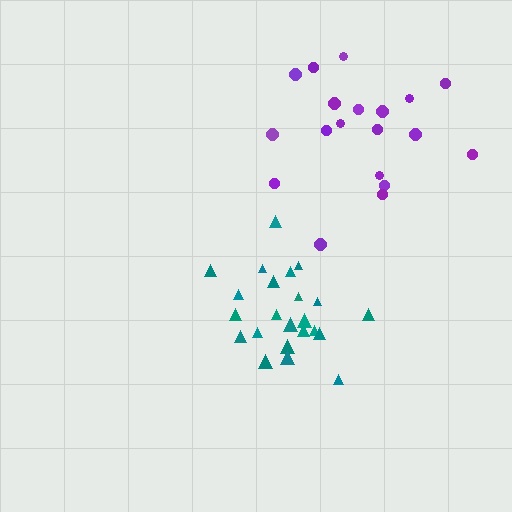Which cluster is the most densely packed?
Teal.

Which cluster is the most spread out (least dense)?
Purple.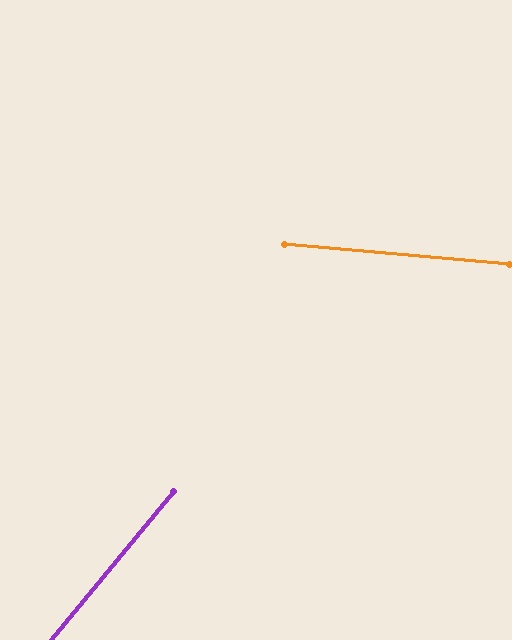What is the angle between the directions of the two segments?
Approximately 56 degrees.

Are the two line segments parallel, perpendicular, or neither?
Neither parallel nor perpendicular — they differ by about 56°.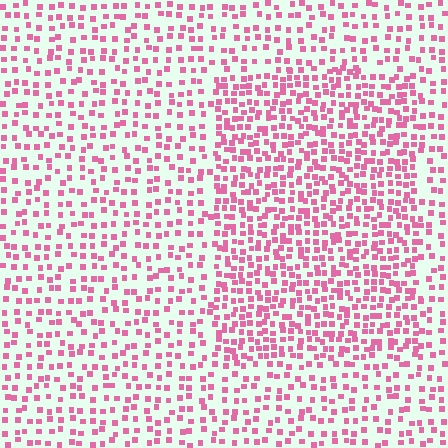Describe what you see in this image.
The image contains small pink elements arranged at two different densities. A rectangle-shaped region is visible where the elements are more densely packed than the surrounding area.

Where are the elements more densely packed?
The elements are more densely packed inside the rectangle boundary.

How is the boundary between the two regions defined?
The boundary is defined by a change in element density (approximately 1.8x ratio). All elements are the same color, size, and shape.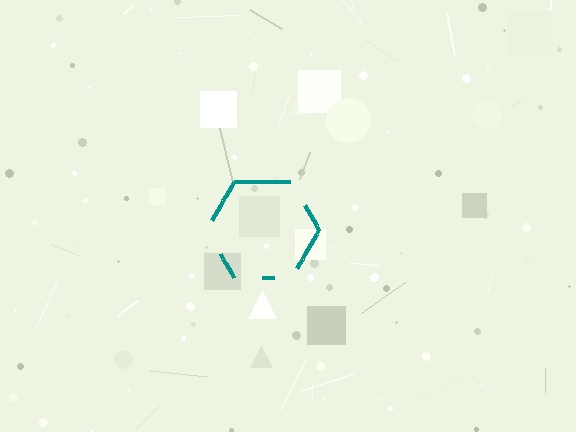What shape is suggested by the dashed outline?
The dashed outline suggests a hexagon.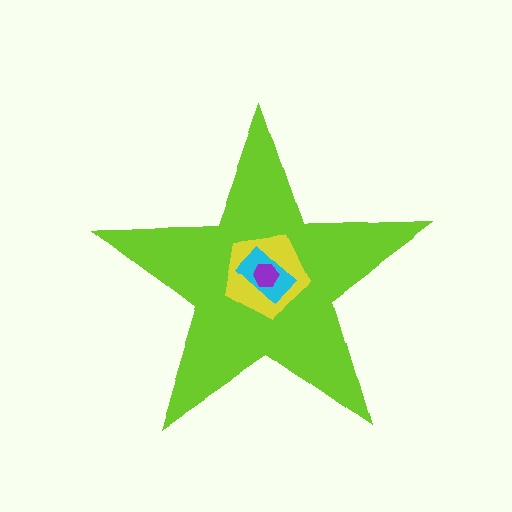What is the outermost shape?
The lime star.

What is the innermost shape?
The purple hexagon.